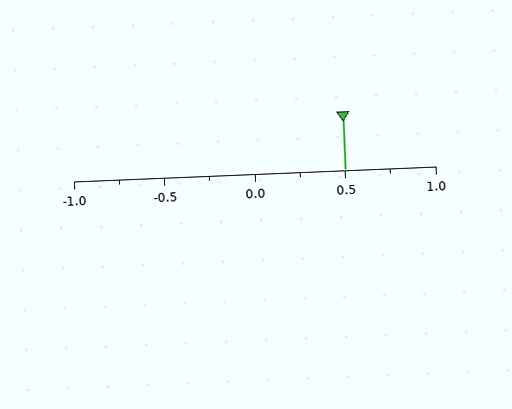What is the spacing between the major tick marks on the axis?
The major ticks are spaced 0.5 apart.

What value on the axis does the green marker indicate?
The marker indicates approximately 0.5.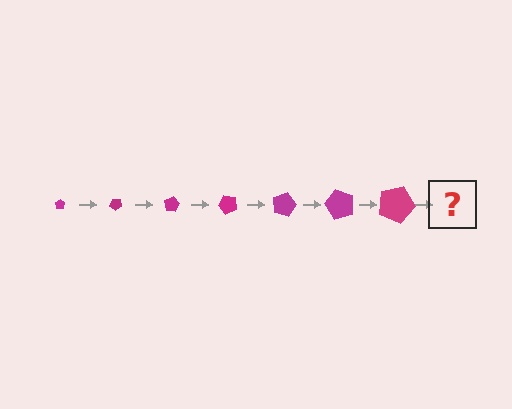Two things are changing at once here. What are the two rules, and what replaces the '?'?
The two rules are that the pentagon grows larger each step and it rotates 40 degrees each step. The '?' should be a pentagon, larger than the previous one and rotated 280 degrees from the start.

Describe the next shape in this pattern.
It should be a pentagon, larger than the previous one and rotated 280 degrees from the start.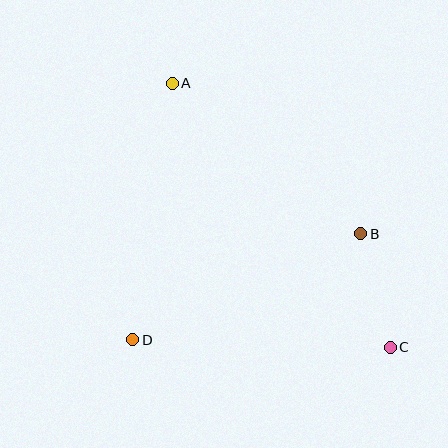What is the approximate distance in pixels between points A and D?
The distance between A and D is approximately 259 pixels.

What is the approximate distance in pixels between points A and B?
The distance between A and B is approximately 241 pixels.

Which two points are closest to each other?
Points B and C are closest to each other.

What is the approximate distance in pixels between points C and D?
The distance between C and D is approximately 258 pixels.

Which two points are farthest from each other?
Points A and C are farthest from each other.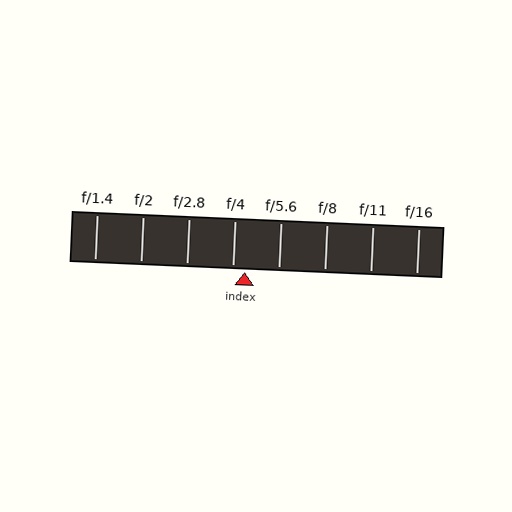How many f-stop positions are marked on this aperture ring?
There are 8 f-stop positions marked.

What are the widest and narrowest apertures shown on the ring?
The widest aperture shown is f/1.4 and the narrowest is f/16.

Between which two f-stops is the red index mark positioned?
The index mark is between f/4 and f/5.6.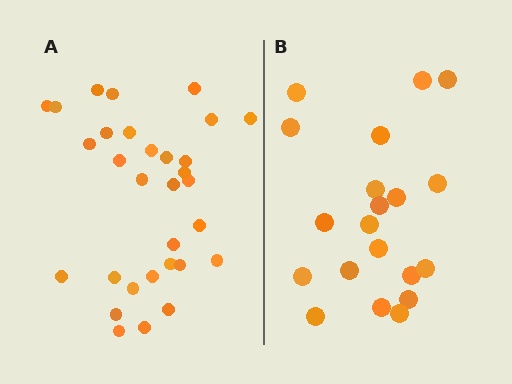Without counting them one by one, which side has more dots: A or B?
Region A (the left region) has more dots.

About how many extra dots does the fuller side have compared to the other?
Region A has roughly 12 or so more dots than region B.